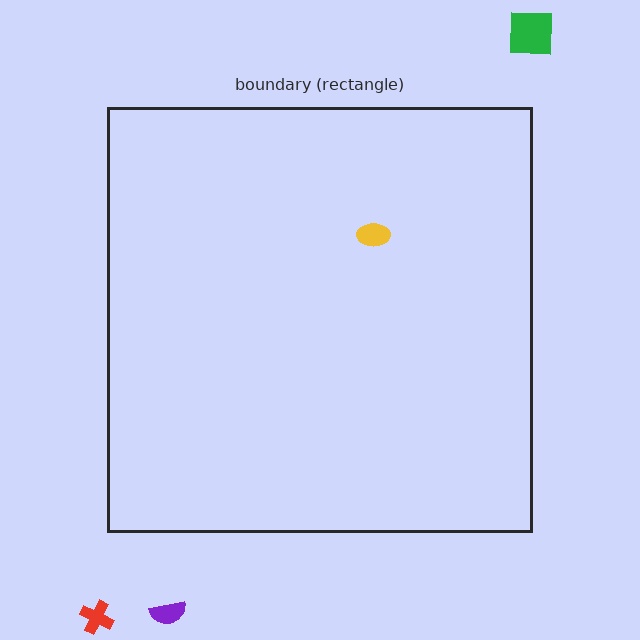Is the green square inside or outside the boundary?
Outside.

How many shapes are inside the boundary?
1 inside, 3 outside.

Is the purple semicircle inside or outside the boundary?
Outside.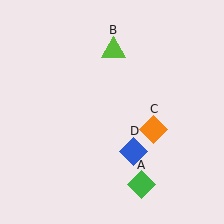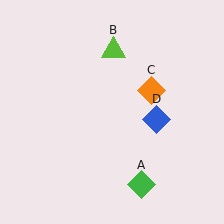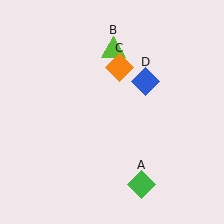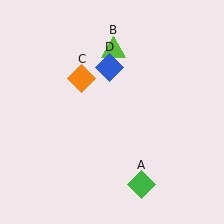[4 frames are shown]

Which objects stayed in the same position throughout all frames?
Green diamond (object A) and lime triangle (object B) remained stationary.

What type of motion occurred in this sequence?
The orange diamond (object C), blue diamond (object D) rotated counterclockwise around the center of the scene.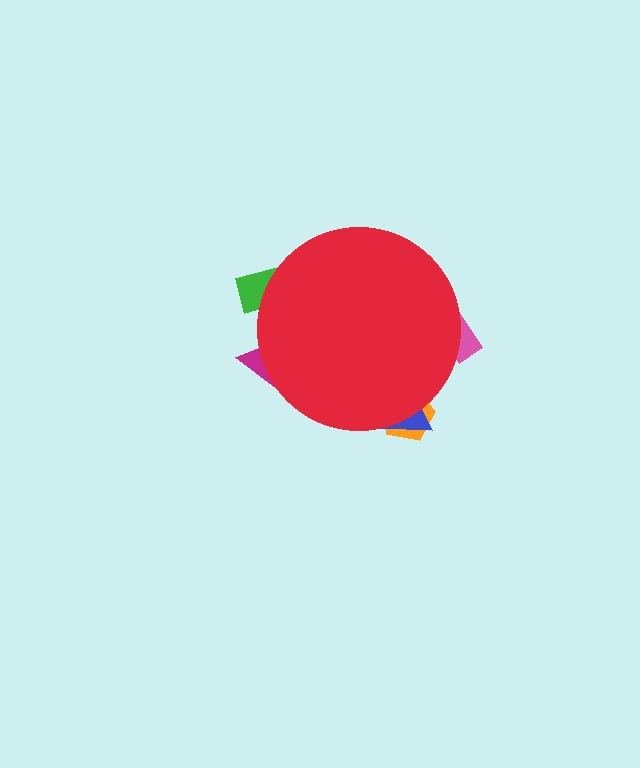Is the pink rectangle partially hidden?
Yes, the pink rectangle is partially hidden behind the red circle.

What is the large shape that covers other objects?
A red circle.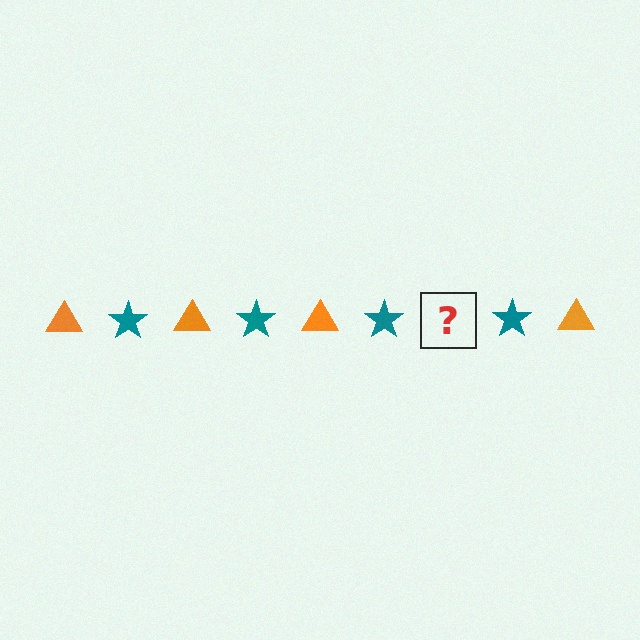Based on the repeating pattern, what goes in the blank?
The blank should be an orange triangle.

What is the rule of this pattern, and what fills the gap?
The rule is that the pattern alternates between orange triangle and teal star. The gap should be filled with an orange triangle.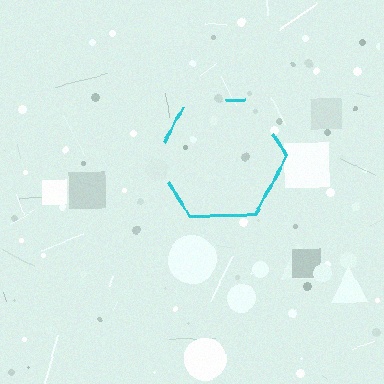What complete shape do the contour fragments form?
The contour fragments form a hexagon.